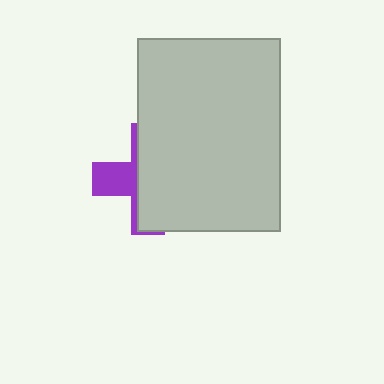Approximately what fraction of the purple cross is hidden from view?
Roughly 67% of the purple cross is hidden behind the light gray rectangle.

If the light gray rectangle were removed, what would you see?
You would see the complete purple cross.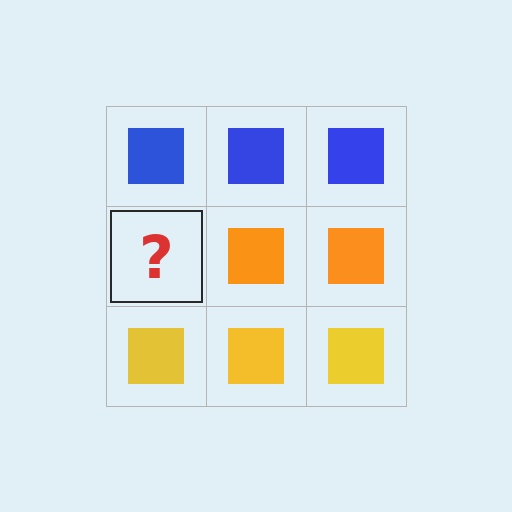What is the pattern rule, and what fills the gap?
The rule is that each row has a consistent color. The gap should be filled with an orange square.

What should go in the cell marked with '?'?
The missing cell should contain an orange square.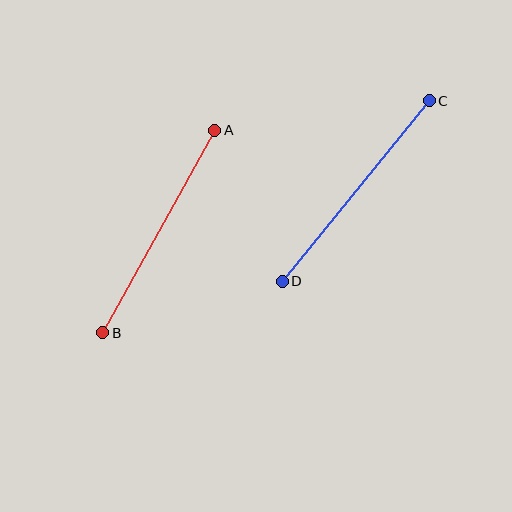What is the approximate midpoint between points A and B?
The midpoint is at approximately (159, 231) pixels.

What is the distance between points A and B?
The distance is approximately 232 pixels.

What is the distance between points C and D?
The distance is approximately 232 pixels.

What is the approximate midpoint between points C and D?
The midpoint is at approximately (356, 191) pixels.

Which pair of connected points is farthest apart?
Points C and D are farthest apart.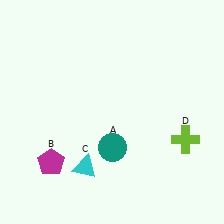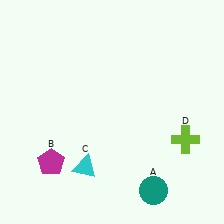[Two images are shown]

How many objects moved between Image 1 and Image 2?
1 object moved between the two images.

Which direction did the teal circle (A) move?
The teal circle (A) moved down.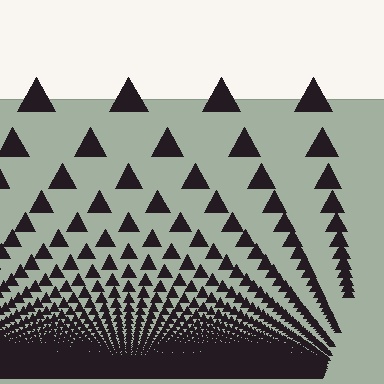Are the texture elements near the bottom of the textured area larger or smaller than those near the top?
Smaller. The gradient is inverted — elements near the bottom are smaller and denser.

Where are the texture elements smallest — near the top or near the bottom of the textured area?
Near the bottom.